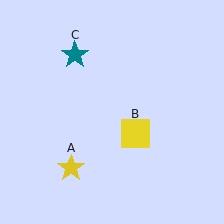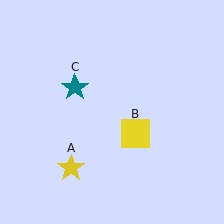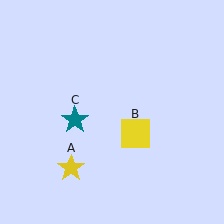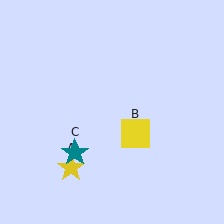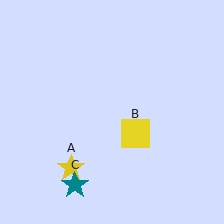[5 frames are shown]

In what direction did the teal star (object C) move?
The teal star (object C) moved down.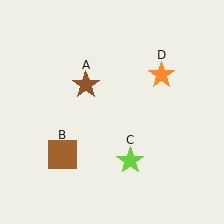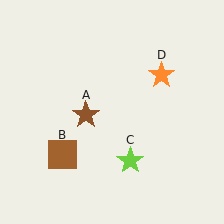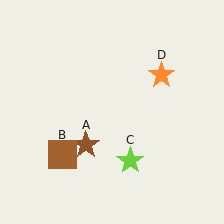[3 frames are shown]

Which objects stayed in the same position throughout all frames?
Brown square (object B) and lime star (object C) and orange star (object D) remained stationary.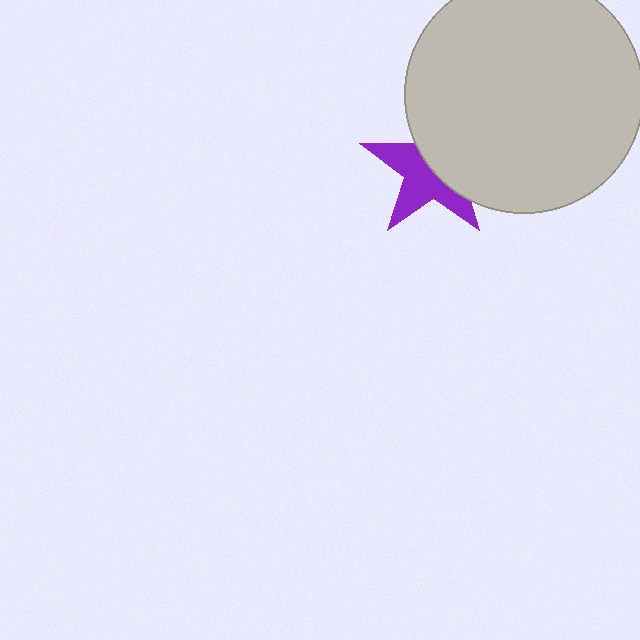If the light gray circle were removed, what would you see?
You would see the complete purple star.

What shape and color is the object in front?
The object in front is a light gray circle.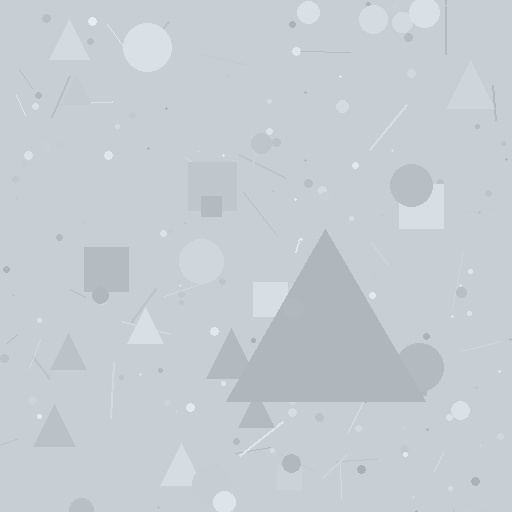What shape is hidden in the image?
A triangle is hidden in the image.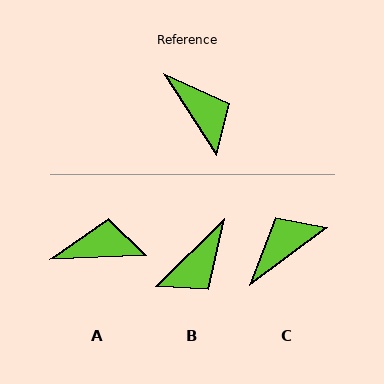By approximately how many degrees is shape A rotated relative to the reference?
Approximately 59 degrees counter-clockwise.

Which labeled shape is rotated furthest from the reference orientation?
C, about 93 degrees away.